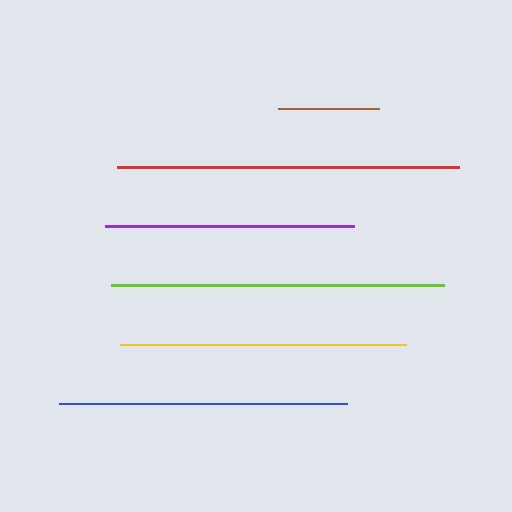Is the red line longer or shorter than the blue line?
The red line is longer than the blue line.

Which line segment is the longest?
The red line is the longest at approximately 342 pixels.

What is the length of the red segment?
The red segment is approximately 342 pixels long.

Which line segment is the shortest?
The brown line is the shortest at approximately 100 pixels.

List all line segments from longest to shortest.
From longest to shortest: red, lime, blue, yellow, purple, brown.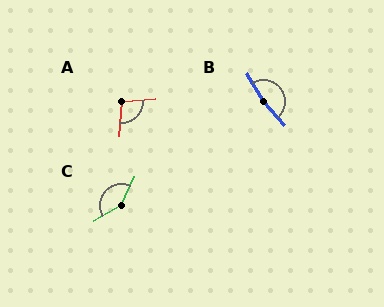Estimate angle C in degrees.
Approximately 146 degrees.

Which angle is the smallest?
A, at approximately 99 degrees.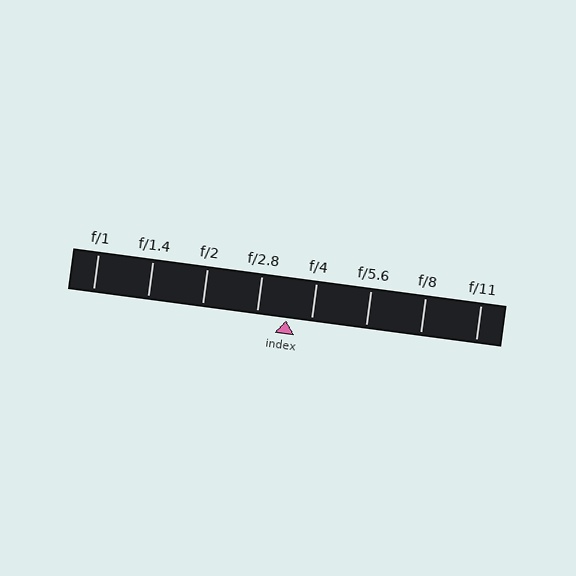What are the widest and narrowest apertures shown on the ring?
The widest aperture shown is f/1 and the narrowest is f/11.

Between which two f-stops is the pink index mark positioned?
The index mark is between f/2.8 and f/4.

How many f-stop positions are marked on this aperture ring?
There are 8 f-stop positions marked.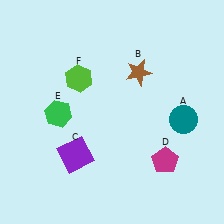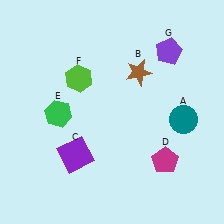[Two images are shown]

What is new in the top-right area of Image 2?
A purple pentagon (G) was added in the top-right area of Image 2.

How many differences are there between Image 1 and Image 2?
There is 1 difference between the two images.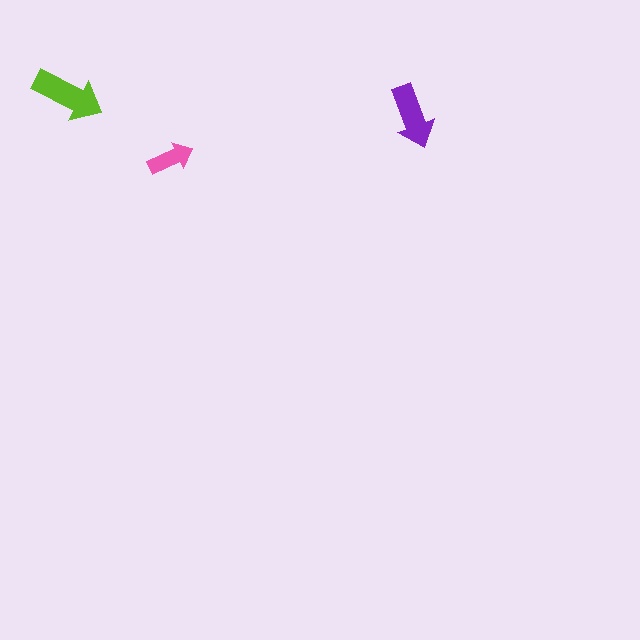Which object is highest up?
The lime arrow is topmost.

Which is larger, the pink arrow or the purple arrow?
The purple one.